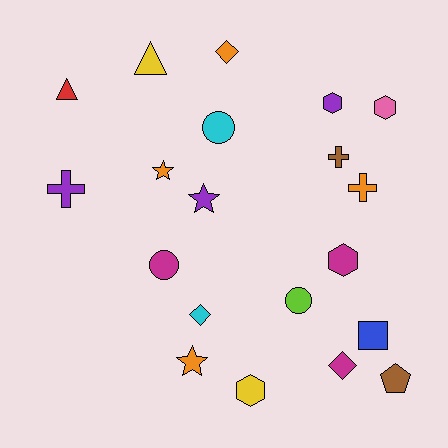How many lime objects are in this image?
There is 1 lime object.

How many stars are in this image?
There are 3 stars.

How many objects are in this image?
There are 20 objects.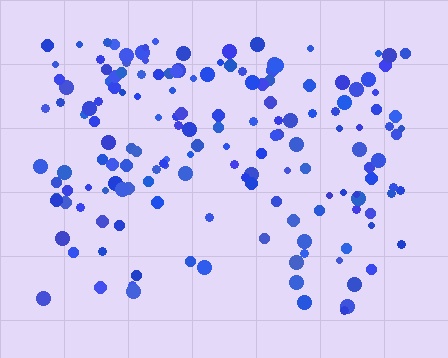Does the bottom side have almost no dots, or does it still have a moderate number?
Still a moderate number, just noticeably fewer than the top.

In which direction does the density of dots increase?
From bottom to top, with the top side densest.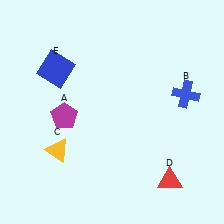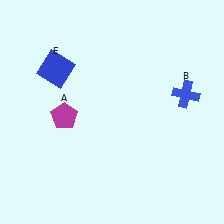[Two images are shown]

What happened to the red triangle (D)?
The red triangle (D) was removed in Image 2. It was in the bottom-right area of Image 1.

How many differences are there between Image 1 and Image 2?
There are 2 differences between the two images.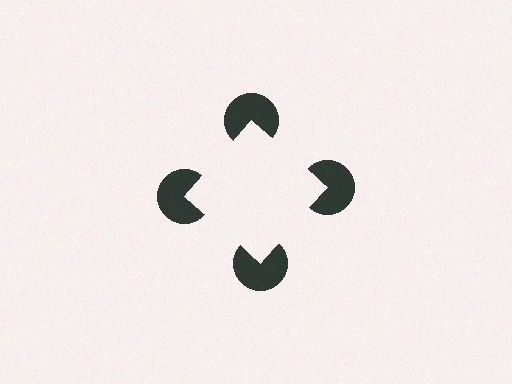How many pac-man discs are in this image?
There are 4 — one at each vertex of the illusory square.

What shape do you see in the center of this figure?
An illusory square — its edges are inferred from the aligned wedge cuts in the pac-man discs, not physically drawn.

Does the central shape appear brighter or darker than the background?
It typically appears slightly brighter than the background, even though no actual brightness change is drawn.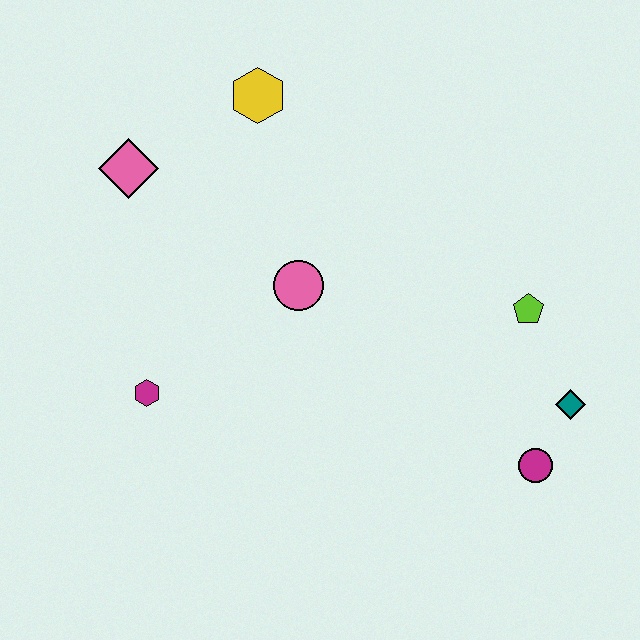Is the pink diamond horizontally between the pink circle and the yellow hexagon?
No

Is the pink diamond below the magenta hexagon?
No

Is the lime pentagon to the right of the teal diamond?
No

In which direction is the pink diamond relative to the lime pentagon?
The pink diamond is to the left of the lime pentagon.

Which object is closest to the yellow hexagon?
The pink diamond is closest to the yellow hexagon.